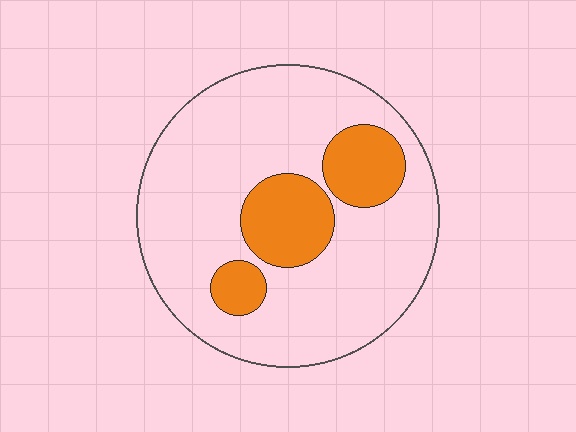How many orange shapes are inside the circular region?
3.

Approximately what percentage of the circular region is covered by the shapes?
Approximately 20%.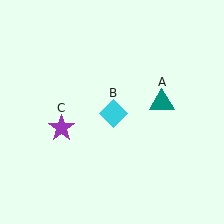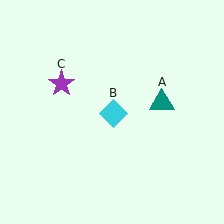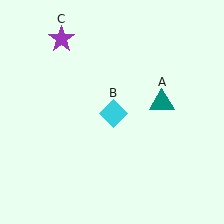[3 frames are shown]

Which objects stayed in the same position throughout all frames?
Teal triangle (object A) and cyan diamond (object B) remained stationary.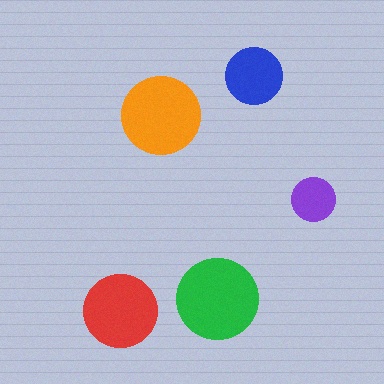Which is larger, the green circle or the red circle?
The green one.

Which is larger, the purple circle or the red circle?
The red one.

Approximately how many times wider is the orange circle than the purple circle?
About 2 times wider.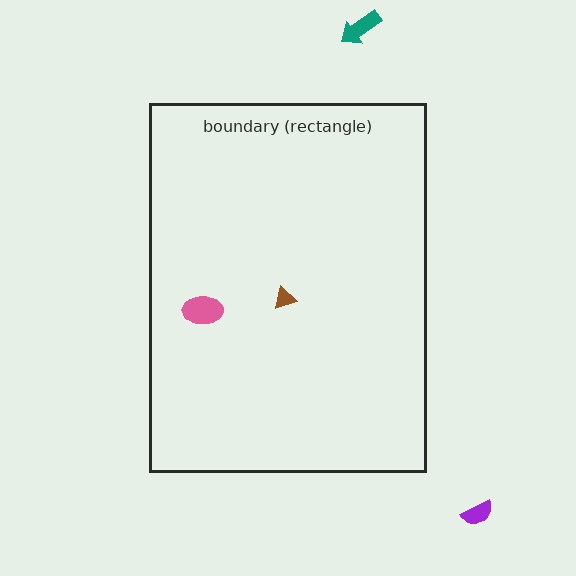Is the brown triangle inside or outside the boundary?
Inside.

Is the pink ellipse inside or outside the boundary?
Inside.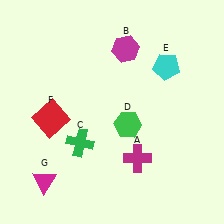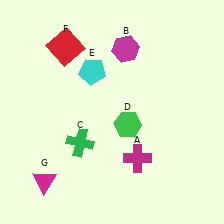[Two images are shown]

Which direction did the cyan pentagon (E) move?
The cyan pentagon (E) moved left.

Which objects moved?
The objects that moved are: the cyan pentagon (E), the red square (F).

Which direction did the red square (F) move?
The red square (F) moved up.